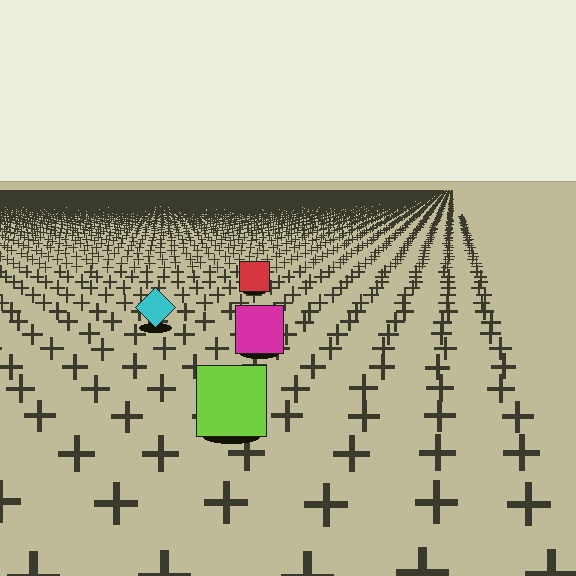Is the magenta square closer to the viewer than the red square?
Yes. The magenta square is closer — you can tell from the texture gradient: the ground texture is coarser near it.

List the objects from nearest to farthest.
From nearest to farthest: the lime square, the magenta square, the cyan diamond, the red square.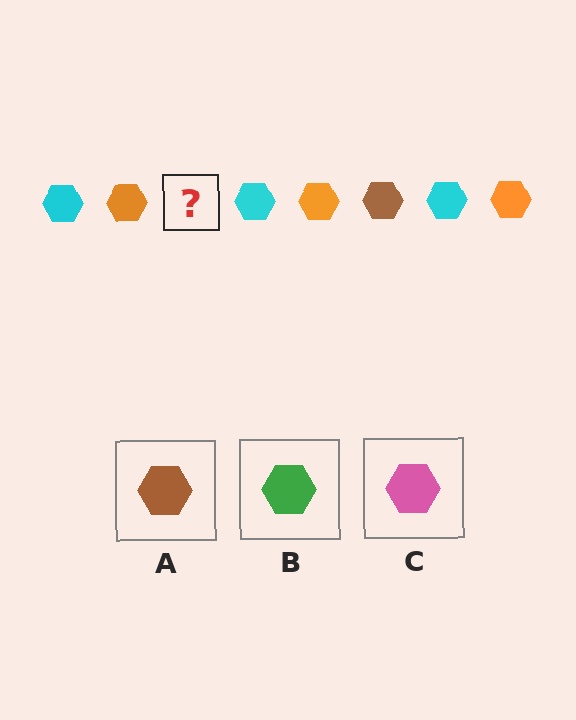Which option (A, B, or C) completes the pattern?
A.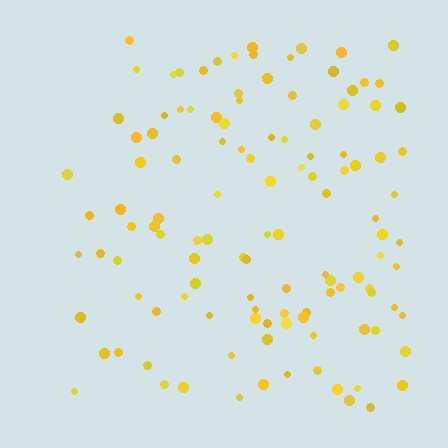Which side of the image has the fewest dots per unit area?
The left.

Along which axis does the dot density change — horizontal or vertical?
Horizontal.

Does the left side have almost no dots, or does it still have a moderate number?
Still a moderate number, just noticeably fewer than the right.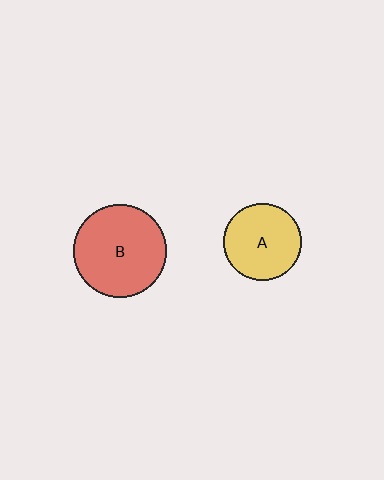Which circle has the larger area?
Circle B (red).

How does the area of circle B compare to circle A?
Approximately 1.5 times.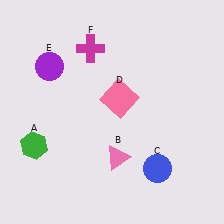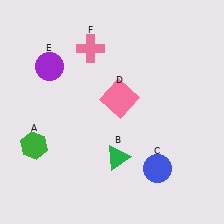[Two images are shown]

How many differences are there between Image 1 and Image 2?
There are 2 differences between the two images.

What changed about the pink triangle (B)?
In Image 1, B is pink. In Image 2, it changed to green.